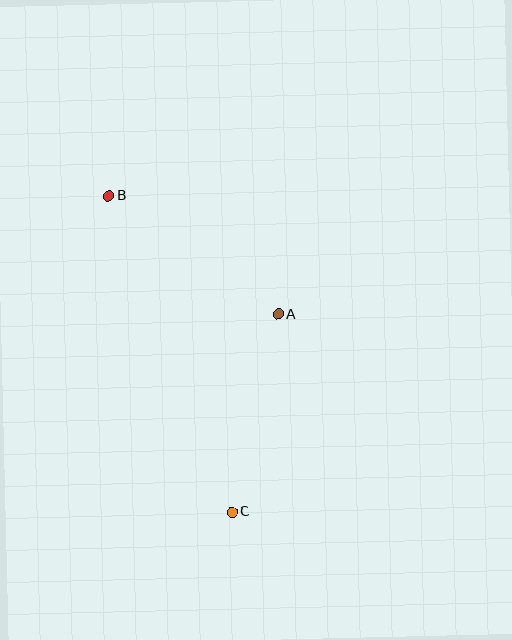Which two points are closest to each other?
Points A and C are closest to each other.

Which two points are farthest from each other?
Points B and C are farthest from each other.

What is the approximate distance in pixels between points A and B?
The distance between A and B is approximately 207 pixels.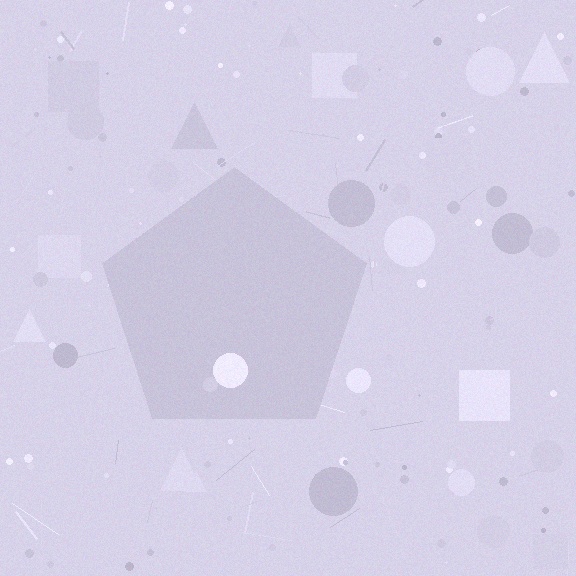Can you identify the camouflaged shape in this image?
The camouflaged shape is a pentagon.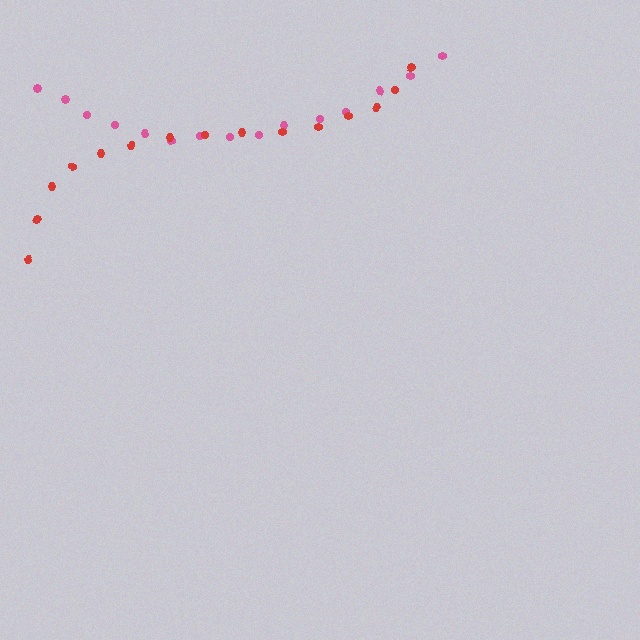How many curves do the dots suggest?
There are 2 distinct paths.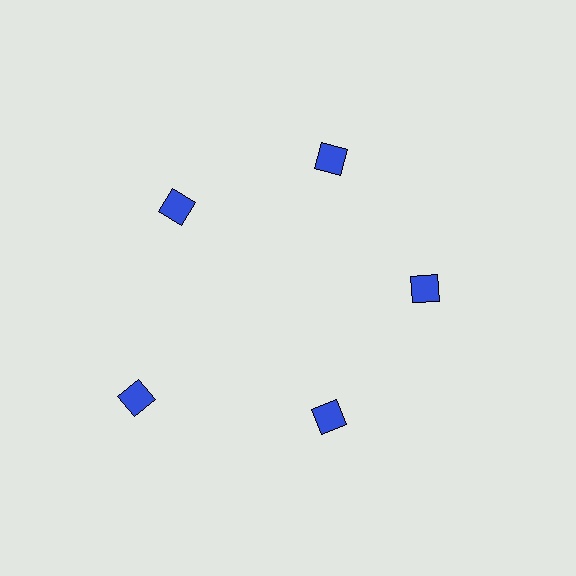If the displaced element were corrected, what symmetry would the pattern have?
It would have 5-fold rotational symmetry — the pattern would map onto itself every 72 degrees.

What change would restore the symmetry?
The symmetry would be restored by moving it inward, back onto the ring so that all 5 diamonds sit at equal angles and equal distance from the center.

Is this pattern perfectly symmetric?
No. The 5 blue diamonds are arranged in a ring, but one element near the 8 o'clock position is pushed outward from the center, breaking the 5-fold rotational symmetry.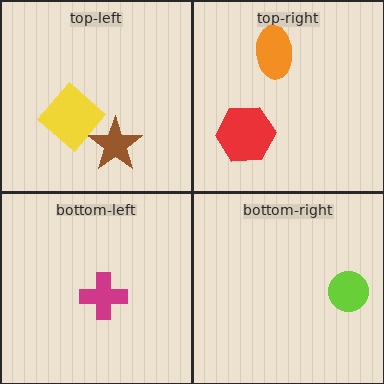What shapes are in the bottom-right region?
The lime circle.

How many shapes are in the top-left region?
2.